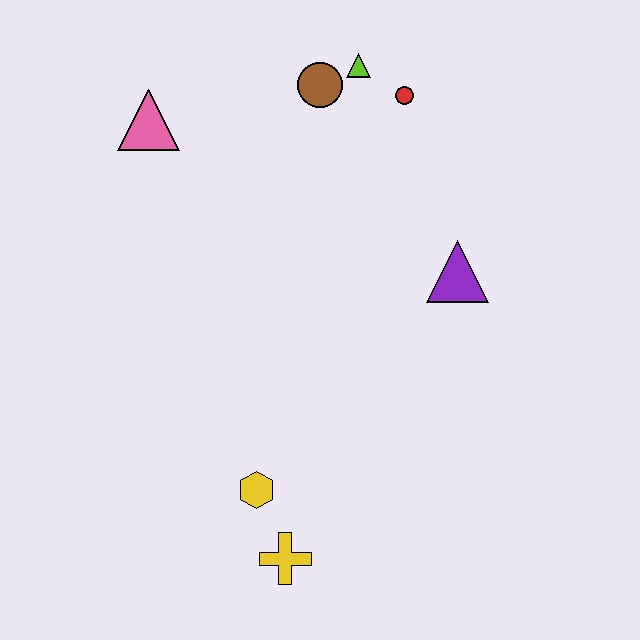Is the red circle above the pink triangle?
Yes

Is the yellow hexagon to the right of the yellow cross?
No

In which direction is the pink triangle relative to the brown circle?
The pink triangle is to the left of the brown circle.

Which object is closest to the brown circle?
The lime triangle is closest to the brown circle.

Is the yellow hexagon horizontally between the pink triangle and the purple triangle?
Yes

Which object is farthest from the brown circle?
The yellow cross is farthest from the brown circle.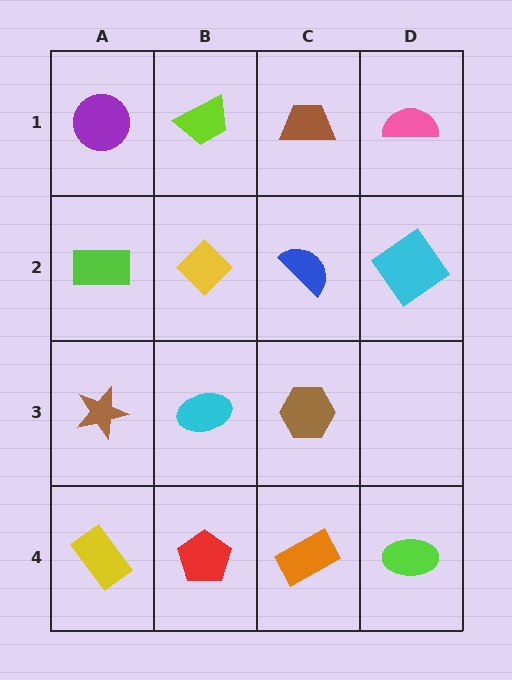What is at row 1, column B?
A lime trapezoid.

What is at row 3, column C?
A brown hexagon.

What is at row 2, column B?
A yellow diamond.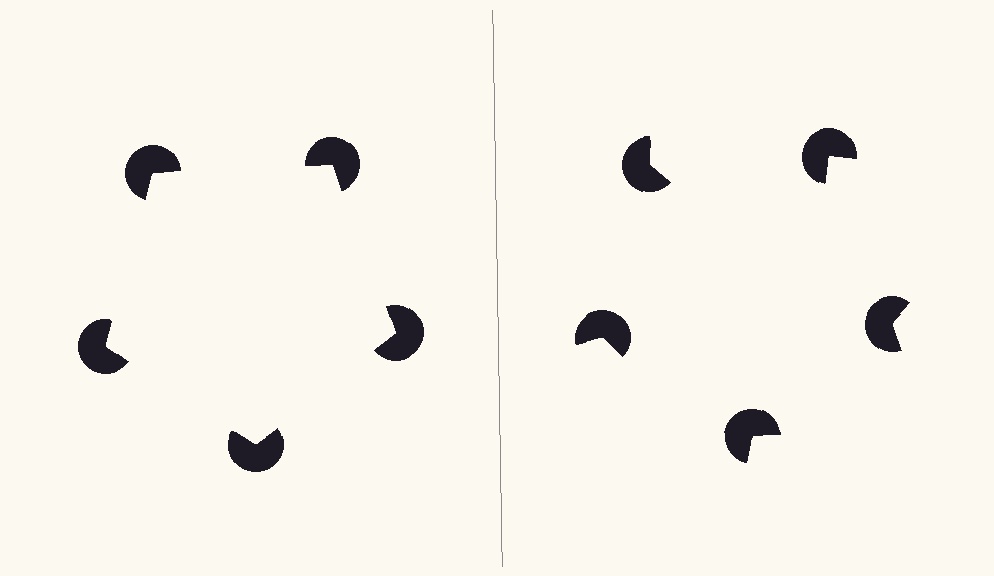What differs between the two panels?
The pac-man discs are positioned identically on both sides; only the wedge orientations differ. On the left they align to a pentagon; on the right they are misaligned.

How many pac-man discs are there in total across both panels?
10 — 5 on each side.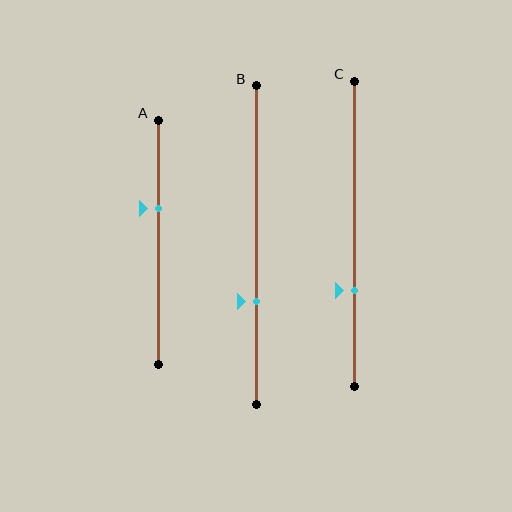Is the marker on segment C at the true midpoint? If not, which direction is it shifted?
No, the marker on segment C is shifted downward by about 19% of the segment length.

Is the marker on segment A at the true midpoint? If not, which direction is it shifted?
No, the marker on segment A is shifted upward by about 14% of the segment length.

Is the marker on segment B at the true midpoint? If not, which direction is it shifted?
No, the marker on segment B is shifted downward by about 18% of the segment length.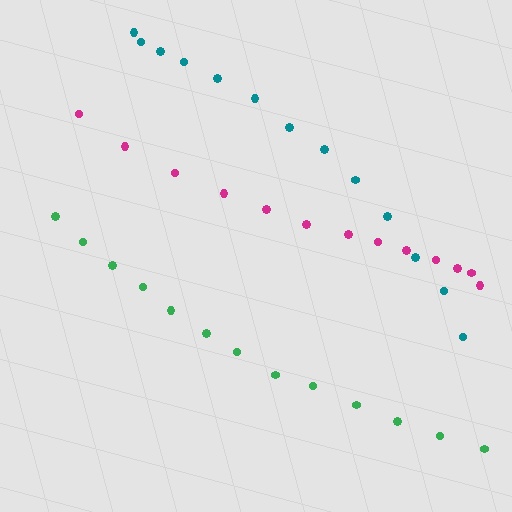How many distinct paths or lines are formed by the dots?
There are 3 distinct paths.